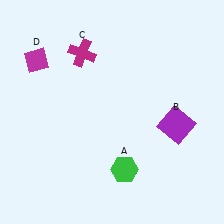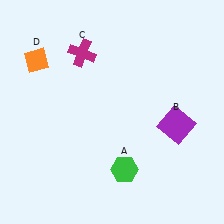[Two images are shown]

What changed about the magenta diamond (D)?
In Image 1, D is magenta. In Image 2, it changed to orange.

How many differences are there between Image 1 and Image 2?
There is 1 difference between the two images.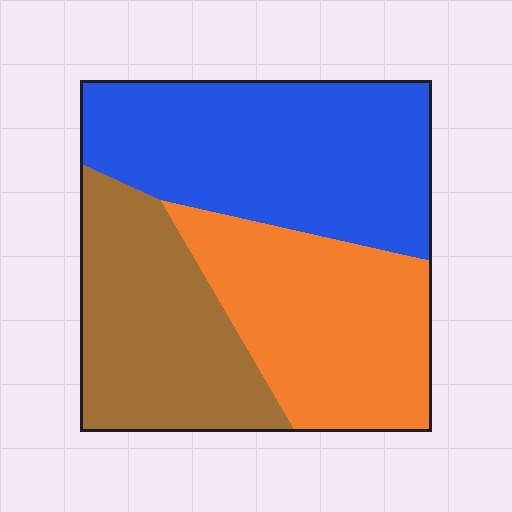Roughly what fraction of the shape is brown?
Brown takes up between a quarter and a half of the shape.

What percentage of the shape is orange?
Orange covers roughly 30% of the shape.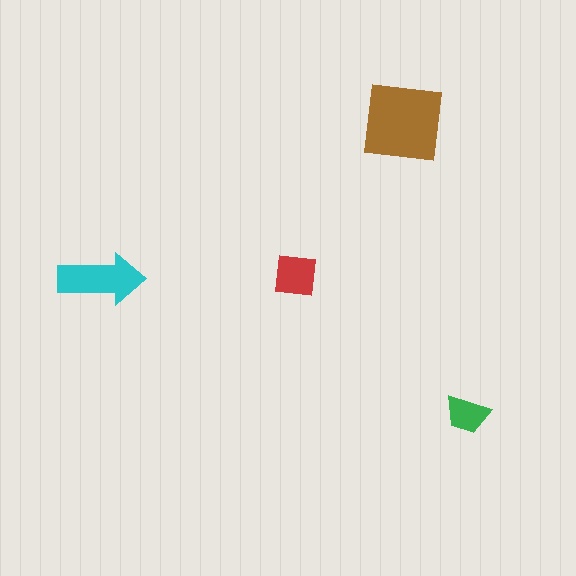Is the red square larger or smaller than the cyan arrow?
Smaller.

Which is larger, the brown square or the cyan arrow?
The brown square.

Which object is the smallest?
The green trapezoid.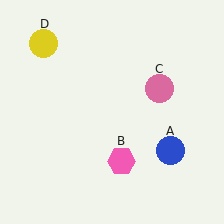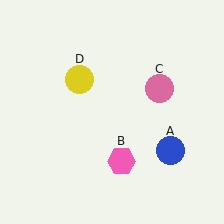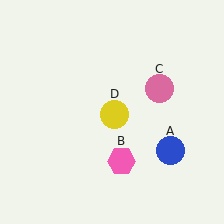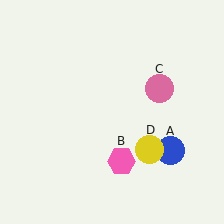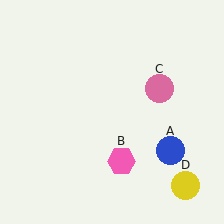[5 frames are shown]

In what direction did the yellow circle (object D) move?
The yellow circle (object D) moved down and to the right.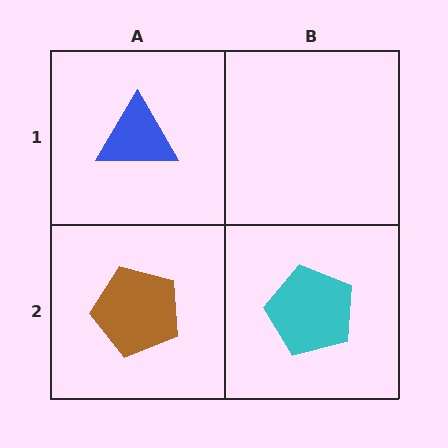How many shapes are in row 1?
1 shape.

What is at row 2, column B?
A cyan pentagon.